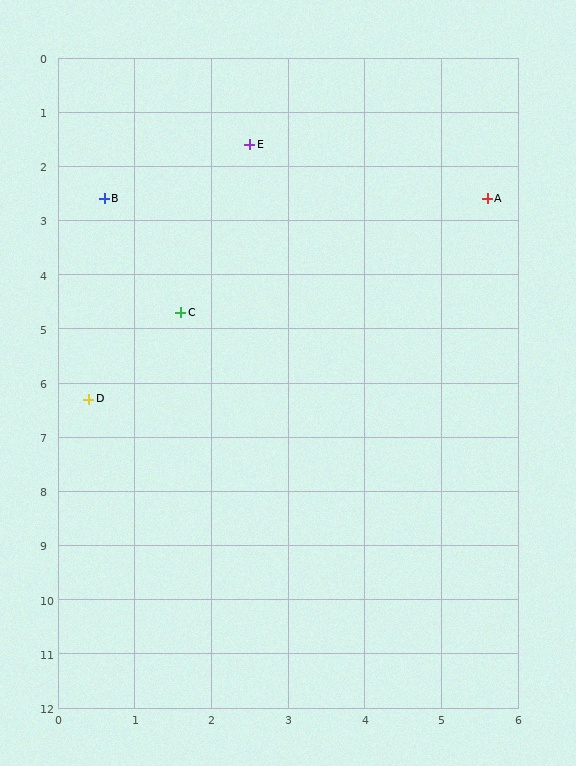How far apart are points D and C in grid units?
Points D and C are about 2.0 grid units apart.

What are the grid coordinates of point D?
Point D is at approximately (0.4, 6.3).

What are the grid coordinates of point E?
Point E is at approximately (2.5, 1.6).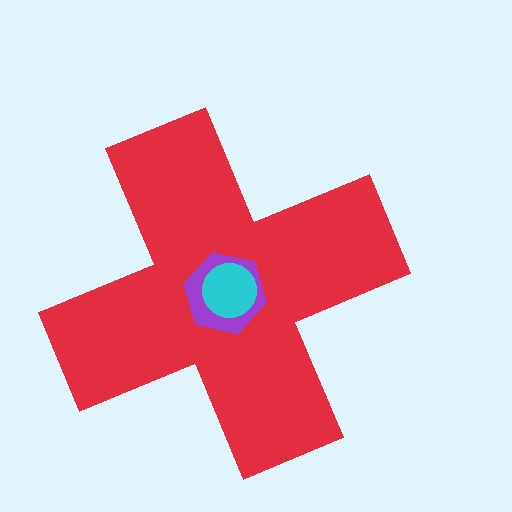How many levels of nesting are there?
3.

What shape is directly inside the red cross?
The purple hexagon.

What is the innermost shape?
The cyan circle.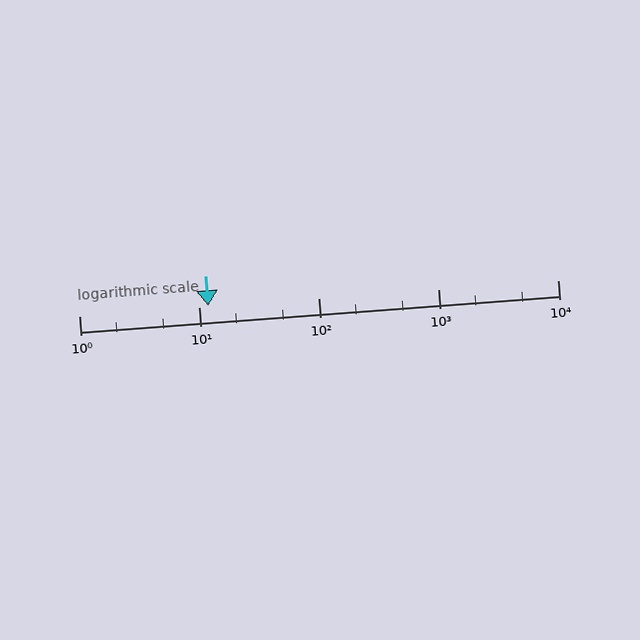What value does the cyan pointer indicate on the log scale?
The pointer indicates approximately 12.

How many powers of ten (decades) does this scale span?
The scale spans 4 decades, from 1 to 10000.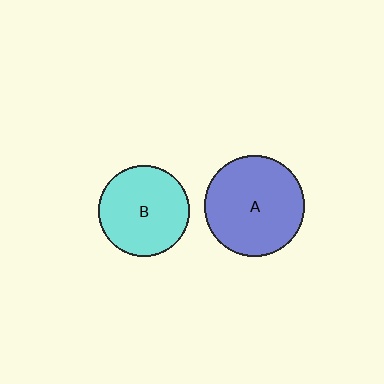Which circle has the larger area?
Circle A (blue).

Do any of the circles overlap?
No, none of the circles overlap.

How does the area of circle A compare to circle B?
Approximately 1.2 times.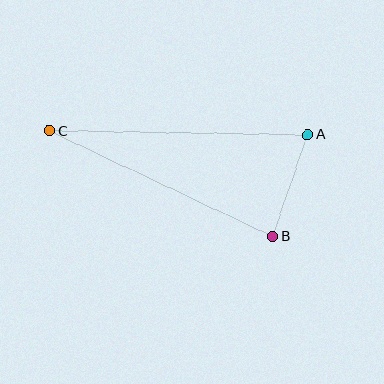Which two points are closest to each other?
Points A and B are closest to each other.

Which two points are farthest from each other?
Points A and C are farthest from each other.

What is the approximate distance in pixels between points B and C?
The distance between B and C is approximately 247 pixels.